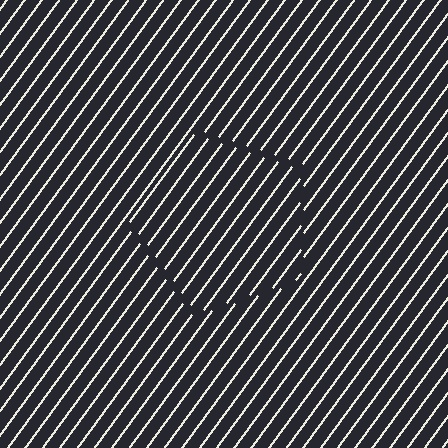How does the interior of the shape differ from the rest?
The interior of the shape contains the same grating, shifted by half a period — the contour is defined by the phase discontinuity where line-ends from the inner and outer gratings abut.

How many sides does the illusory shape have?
5 sides — the line-ends trace a pentagon.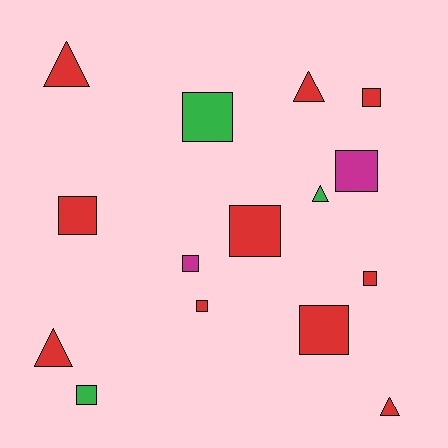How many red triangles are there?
There are 4 red triangles.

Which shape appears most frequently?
Square, with 10 objects.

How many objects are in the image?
There are 15 objects.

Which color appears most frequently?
Red, with 10 objects.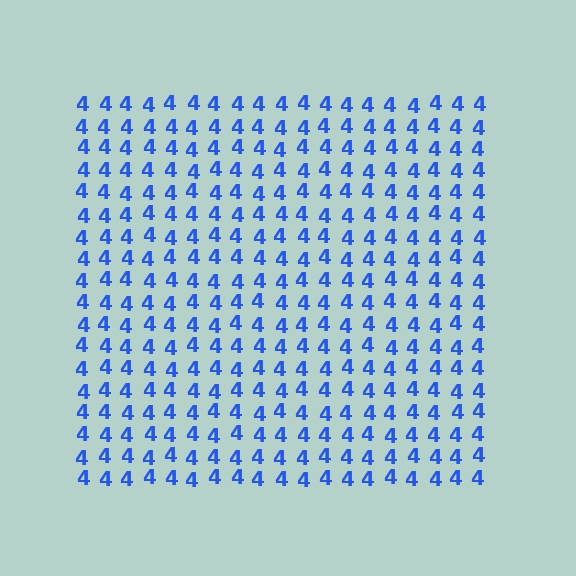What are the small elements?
The small elements are digit 4's.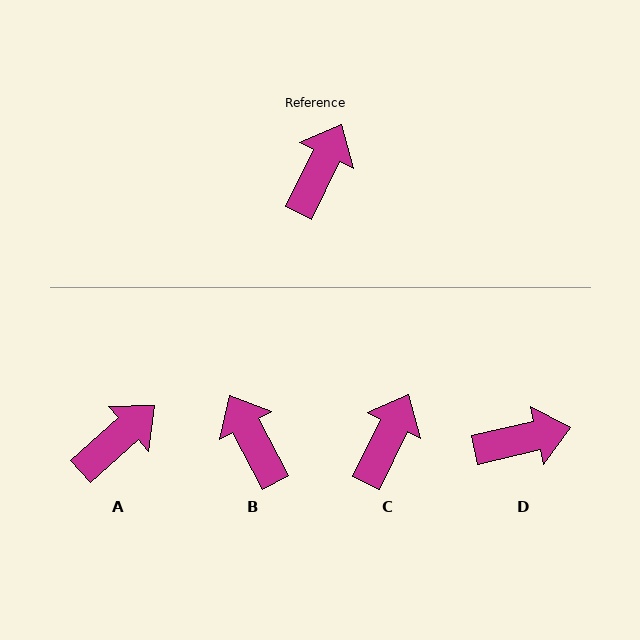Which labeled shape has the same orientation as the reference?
C.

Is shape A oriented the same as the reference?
No, it is off by about 23 degrees.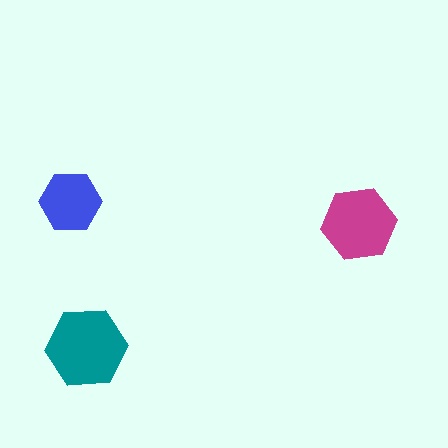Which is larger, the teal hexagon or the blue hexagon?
The teal one.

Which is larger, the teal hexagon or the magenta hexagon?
The teal one.